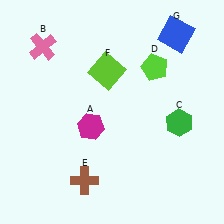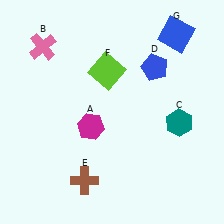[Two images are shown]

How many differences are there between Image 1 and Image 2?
There are 2 differences between the two images.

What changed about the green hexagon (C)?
In Image 1, C is green. In Image 2, it changed to teal.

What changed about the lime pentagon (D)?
In Image 1, D is lime. In Image 2, it changed to blue.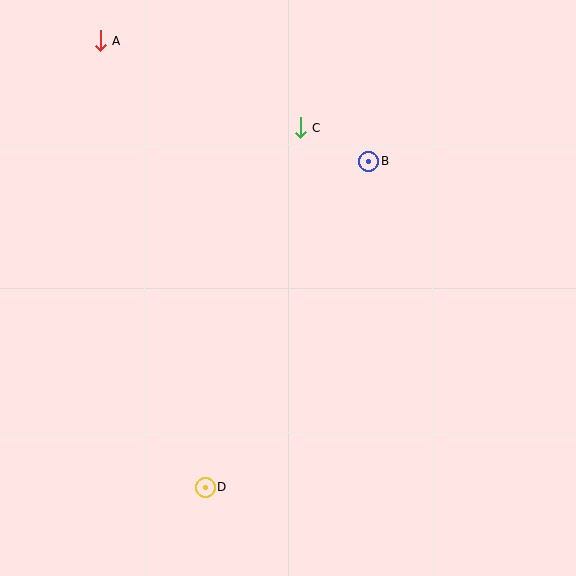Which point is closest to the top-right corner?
Point B is closest to the top-right corner.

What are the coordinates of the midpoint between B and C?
The midpoint between B and C is at (334, 145).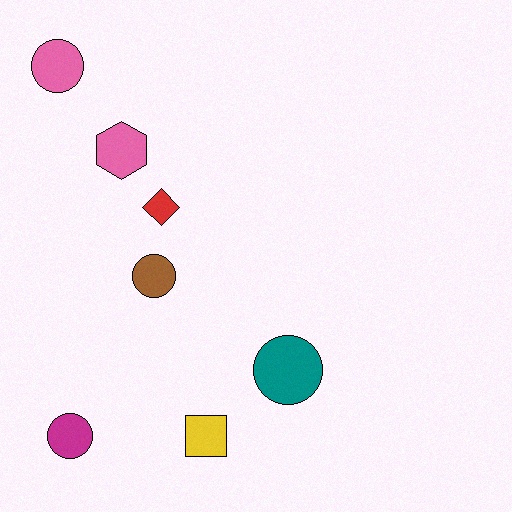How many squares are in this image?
There is 1 square.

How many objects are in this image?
There are 7 objects.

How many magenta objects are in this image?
There is 1 magenta object.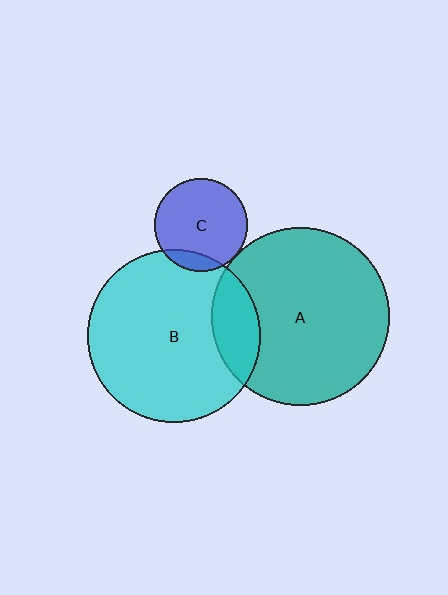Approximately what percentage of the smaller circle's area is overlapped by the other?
Approximately 10%.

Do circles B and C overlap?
Yes.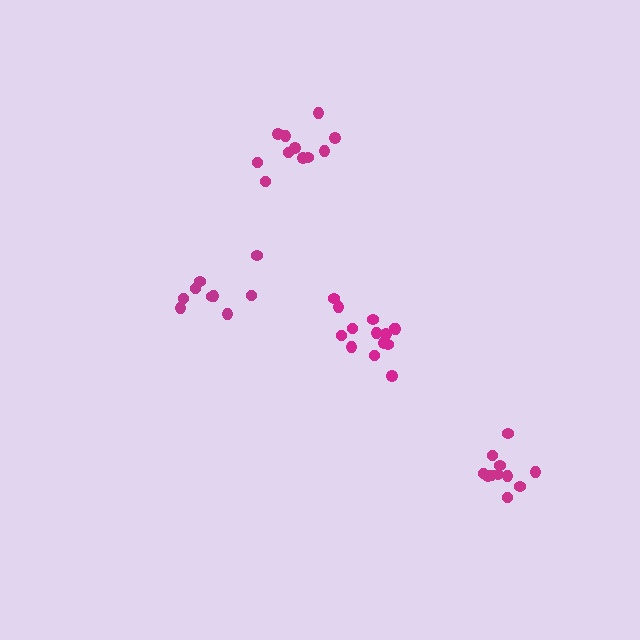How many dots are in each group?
Group 1: 11 dots, Group 2: 14 dots, Group 3: 9 dots, Group 4: 11 dots (45 total).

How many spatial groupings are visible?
There are 4 spatial groupings.